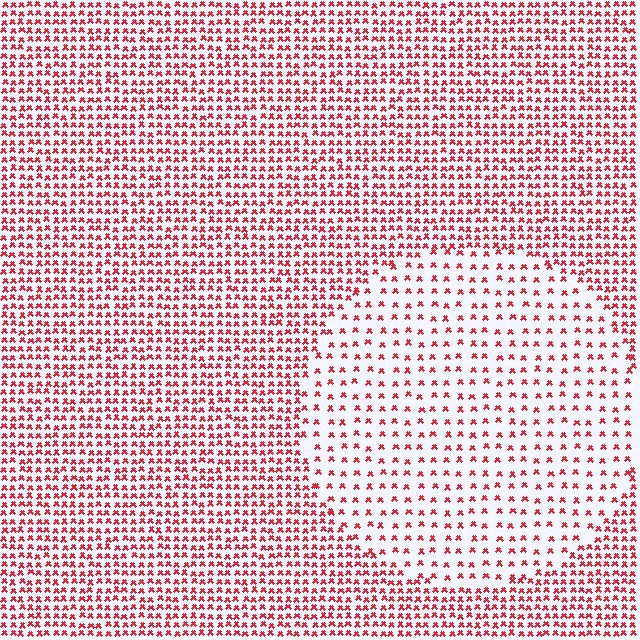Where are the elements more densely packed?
The elements are more densely packed outside the circle boundary.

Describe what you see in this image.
The image contains small red elements arranged at two different densities. A circle-shaped region is visible where the elements are less densely packed than the surrounding area.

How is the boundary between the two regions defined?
The boundary is defined by a change in element density (approximately 2.3x ratio). All elements are the same color, size, and shape.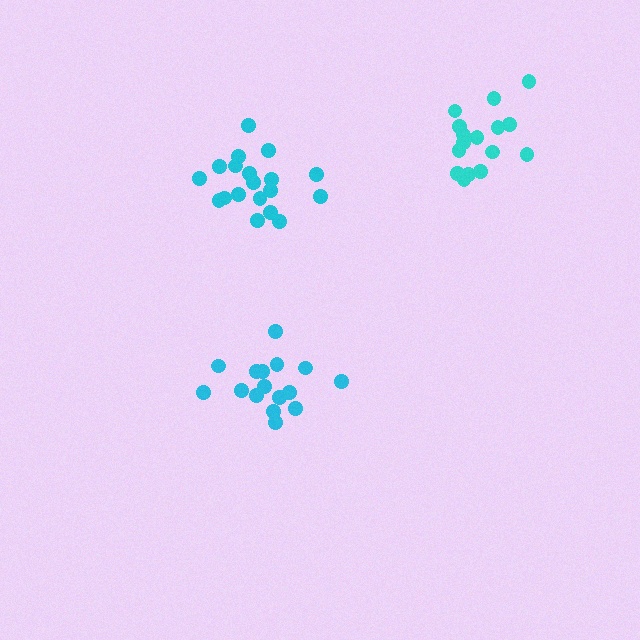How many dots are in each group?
Group 1: 16 dots, Group 2: 19 dots, Group 3: 16 dots (51 total).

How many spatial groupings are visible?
There are 3 spatial groupings.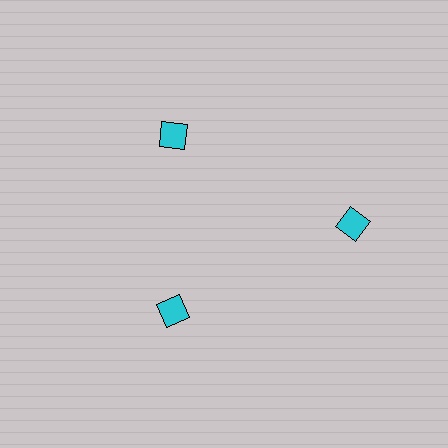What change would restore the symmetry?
The symmetry would be restored by moving it inward, back onto the ring so that all 3 squares sit at equal angles and equal distance from the center.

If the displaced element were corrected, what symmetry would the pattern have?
It would have 3-fold rotational symmetry — the pattern would map onto itself every 120 degrees.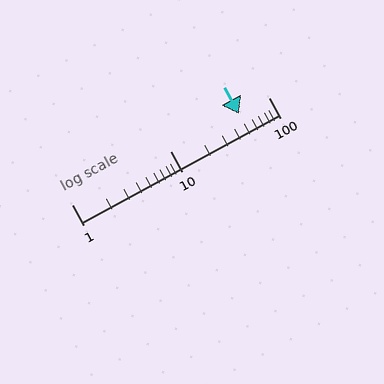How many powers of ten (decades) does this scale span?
The scale spans 2 decades, from 1 to 100.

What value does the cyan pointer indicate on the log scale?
The pointer indicates approximately 50.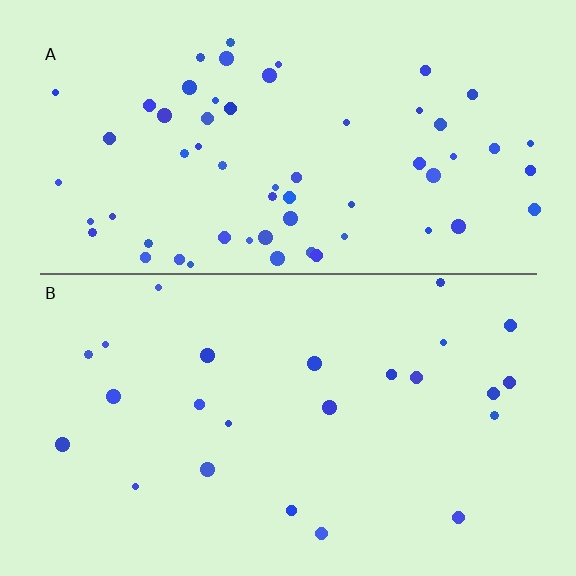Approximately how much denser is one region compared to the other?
Approximately 2.5× — region A over region B.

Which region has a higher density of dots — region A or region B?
A (the top).